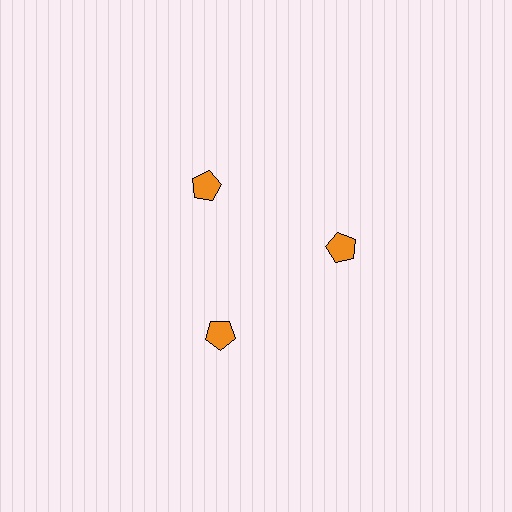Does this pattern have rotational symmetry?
Yes, this pattern has 3-fold rotational symmetry. It looks the same after rotating 120 degrees around the center.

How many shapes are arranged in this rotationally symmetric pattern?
There are 3 shapes, arranged in 3 groups of 1.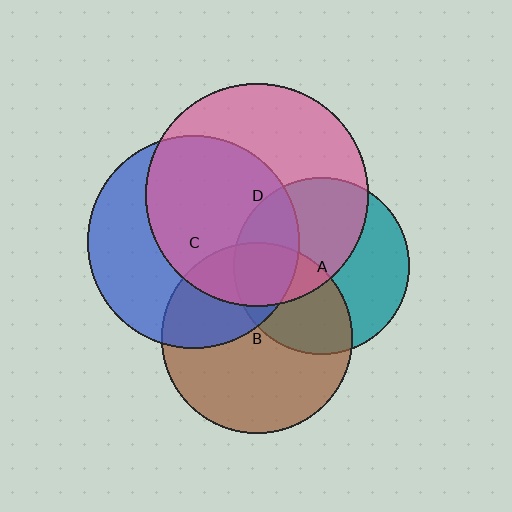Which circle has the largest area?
Circle D (pink).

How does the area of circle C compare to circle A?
Approximately 1.5 times.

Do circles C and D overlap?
Yes.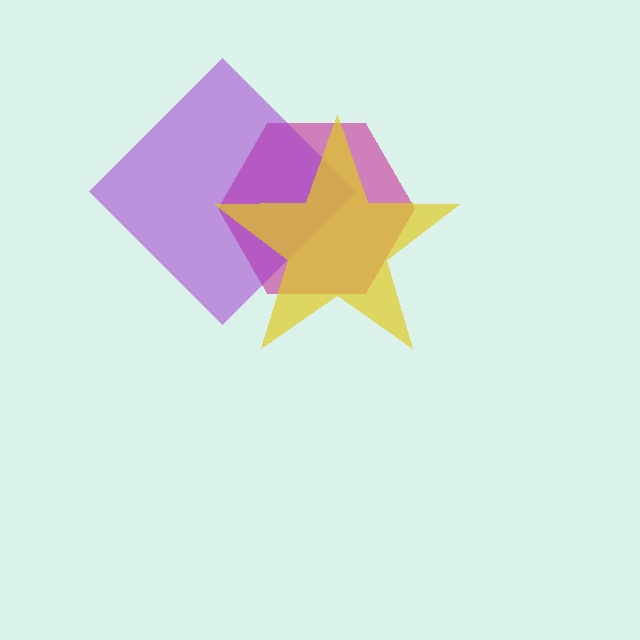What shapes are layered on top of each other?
The layered shapes are: a magenta hexagon, a purple diamond, a yellow star.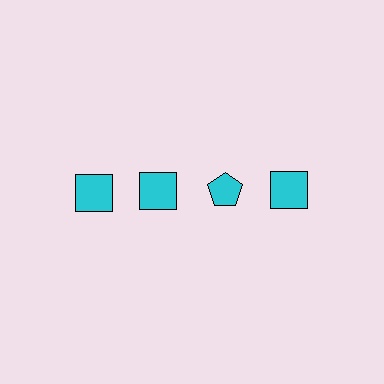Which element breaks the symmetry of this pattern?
The cyan pentagon in the top row, center column breaks the symmetry. All other shapes are cyan squares.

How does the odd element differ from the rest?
It has a different shape: pentagon instead of square.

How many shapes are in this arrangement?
There are 4 shapes arranged in a grid pattern.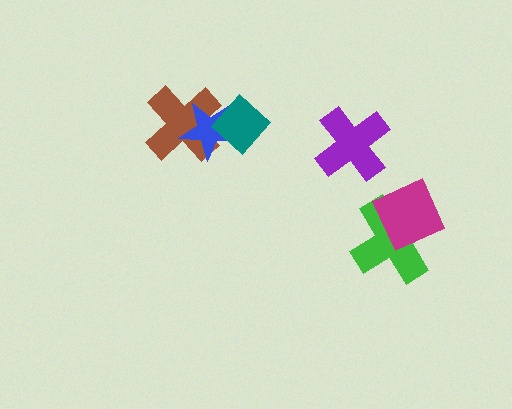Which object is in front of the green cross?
The magenta square is in front of the green cross.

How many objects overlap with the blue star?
2 objects overlap with the blue star.